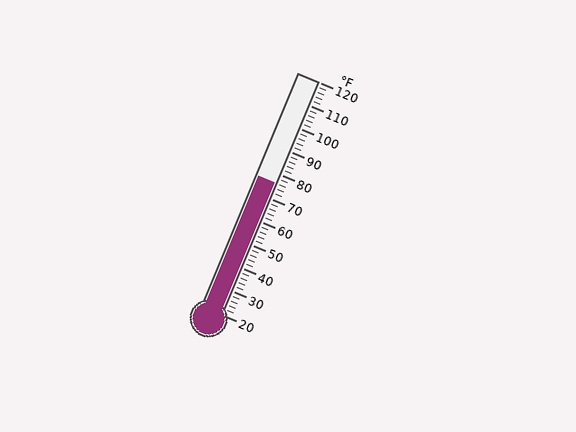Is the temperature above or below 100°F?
The temperature is below 100°F.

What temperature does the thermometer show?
The thermometer shows approximately 76°F.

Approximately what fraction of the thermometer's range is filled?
The thermometer is filled to approximately 55% of its range.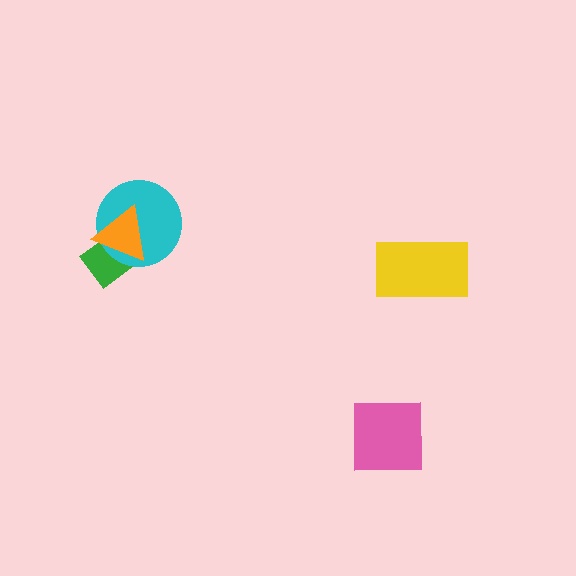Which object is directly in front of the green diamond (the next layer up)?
The cyan circle is directly in front of the green diamond.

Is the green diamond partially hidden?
Yes, it is partially covered by another shape.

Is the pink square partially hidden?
No, no other shape covers it.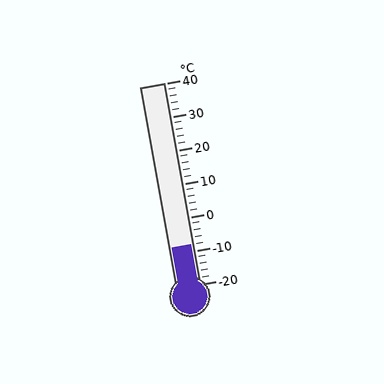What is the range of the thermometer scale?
The thermometer scale ranges from -20°C to 40°C.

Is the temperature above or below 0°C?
The temperature is below 0°C.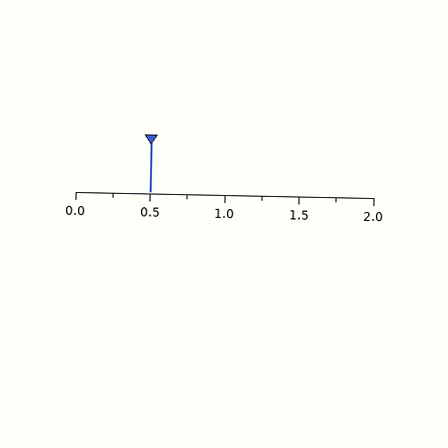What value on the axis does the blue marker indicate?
The marker indicates approximately 0.5.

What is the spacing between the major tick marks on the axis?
The major ticks are spaced 0.5 apart.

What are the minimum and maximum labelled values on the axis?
The axis runs from 0.0 to 2.0.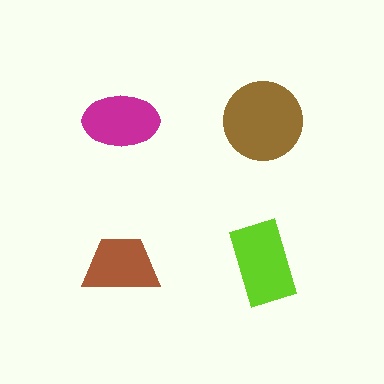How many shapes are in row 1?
2 shapes.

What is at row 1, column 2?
A brown circle.